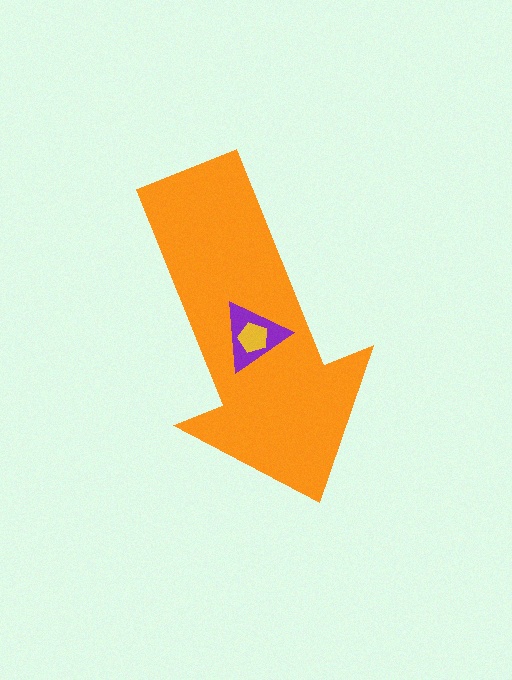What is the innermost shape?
The yellow pentagon.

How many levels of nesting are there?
3.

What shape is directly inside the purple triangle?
The yellow pentagon.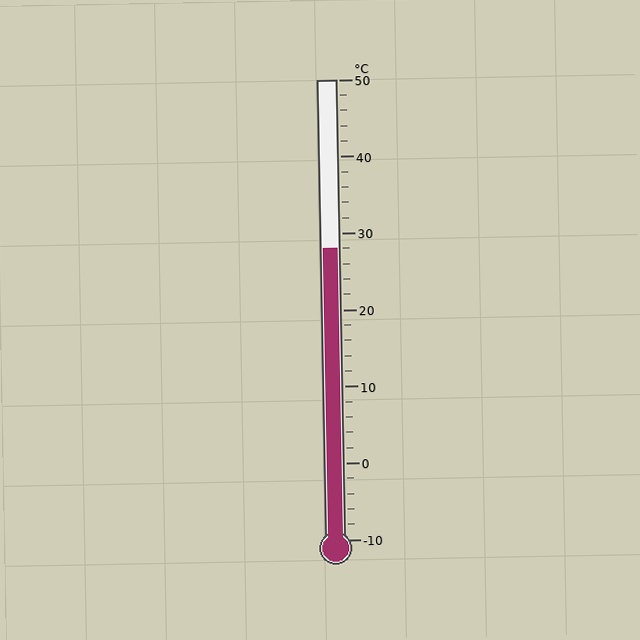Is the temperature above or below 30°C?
The temperature is below 30°C.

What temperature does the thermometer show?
The thermometer shows approximately 28°C.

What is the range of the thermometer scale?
The thermometer scale ranges from -10°C to 50°C.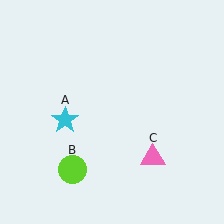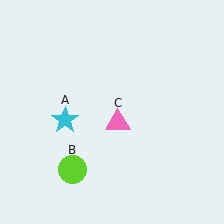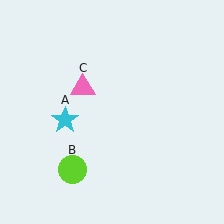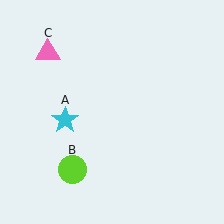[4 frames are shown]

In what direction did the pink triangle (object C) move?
The pink triangle (object C) moved up and to the left.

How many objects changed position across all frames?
1 object changed position: pink triangle (object C).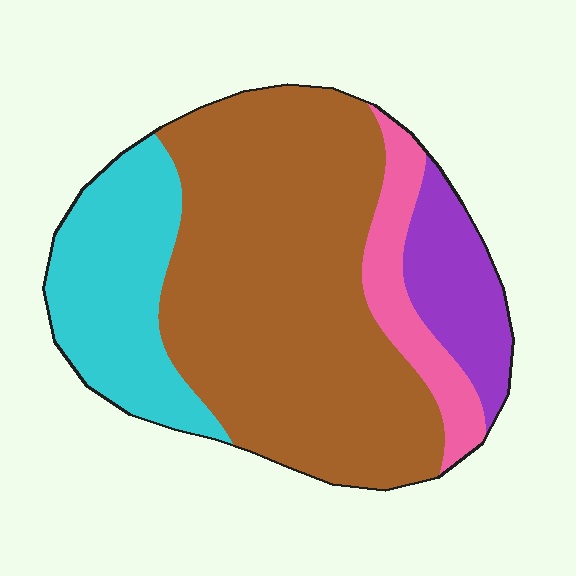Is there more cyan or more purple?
Cyan.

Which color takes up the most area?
Brown, at roughly 60%.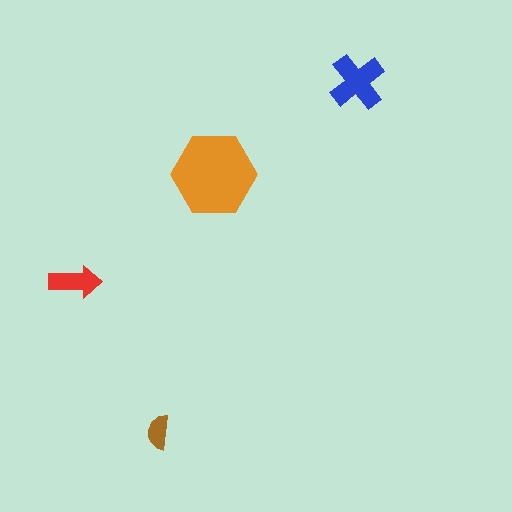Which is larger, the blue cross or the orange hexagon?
The orange hexagon.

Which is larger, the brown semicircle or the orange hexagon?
The orange hexagon.